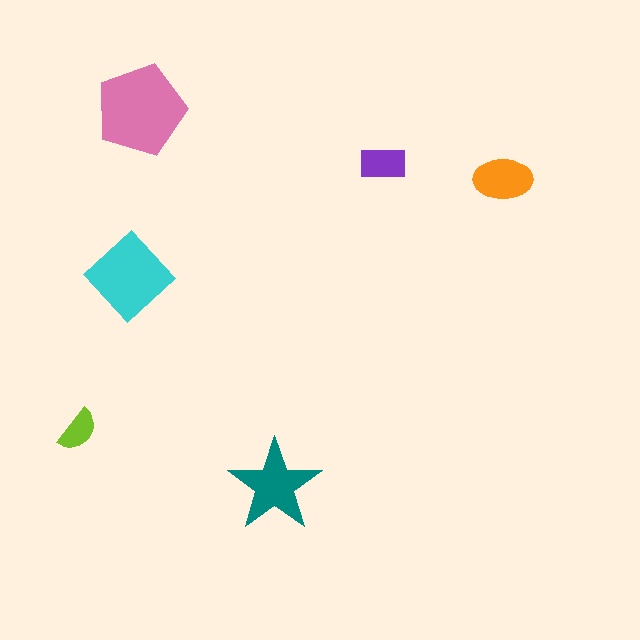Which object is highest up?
The pink pentagon is topmost.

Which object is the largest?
The pink pentagon.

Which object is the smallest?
The lime semicircle.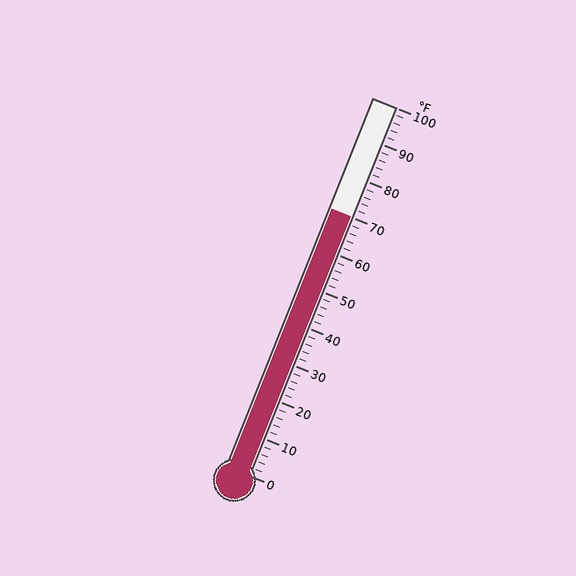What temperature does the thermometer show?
The thermometer shows approximately 70°F.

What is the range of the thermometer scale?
The thermometer scale ranges from 0°F to 100°F.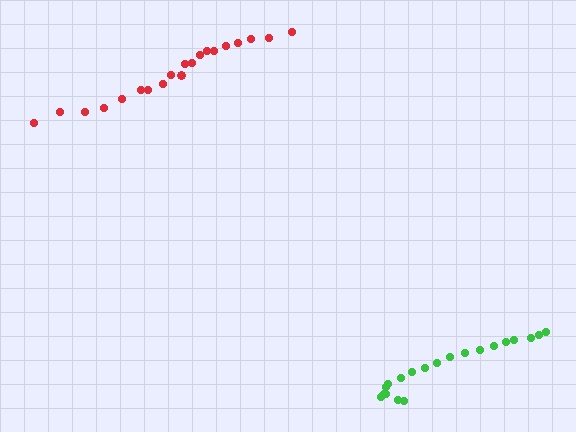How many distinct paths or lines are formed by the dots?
There are 2 distinct paths.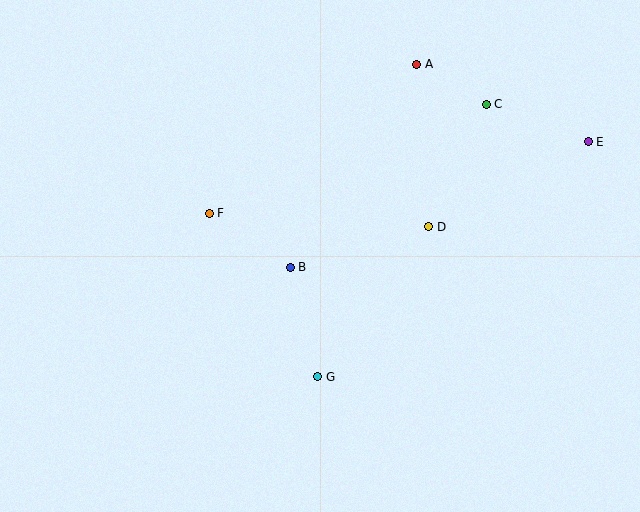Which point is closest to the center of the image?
Point B at (290, 267) is closest to the center.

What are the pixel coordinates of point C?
Point C is at (486, 104).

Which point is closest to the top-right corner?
Point E is closest to the top-right corner.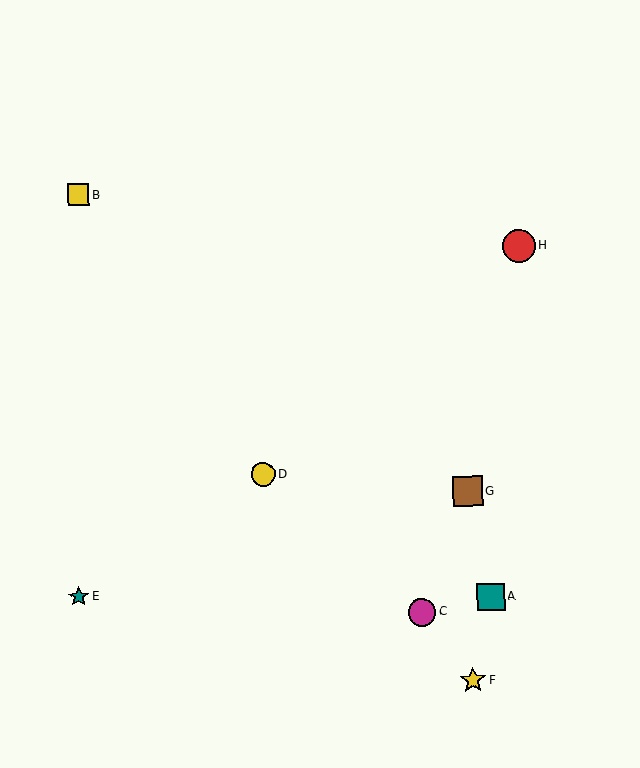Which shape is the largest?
The red circle (labeled H) is the largest.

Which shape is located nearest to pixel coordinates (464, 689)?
The yellow star (labeled F) at (473, 680) is nearest to that location.